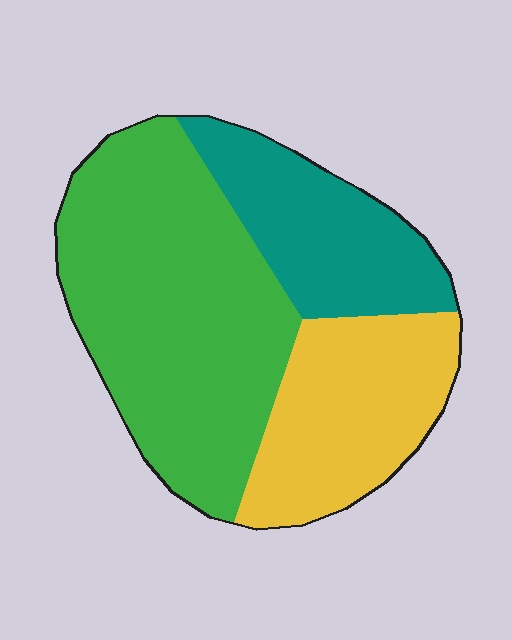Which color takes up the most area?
Green, at roughly 50%.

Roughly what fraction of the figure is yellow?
Yellow covers around 25% of the figure.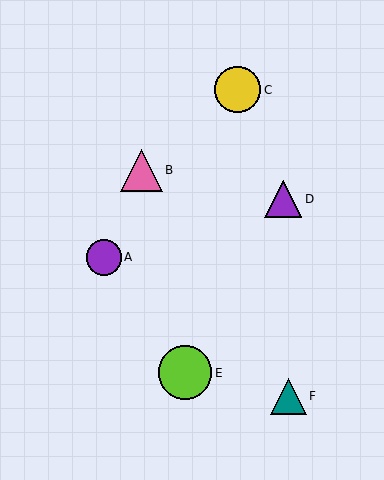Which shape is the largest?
The lime circle (labeled E) is the largest.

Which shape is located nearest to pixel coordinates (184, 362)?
The lime circle (labeled E) at (185, 373) is nearest to that location.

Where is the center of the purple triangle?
The center of the purple triangle is at (283, 199).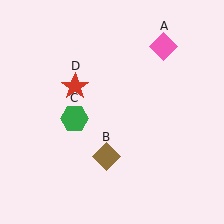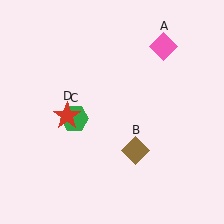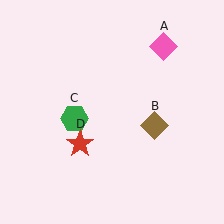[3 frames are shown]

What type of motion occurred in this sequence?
The brown diamond (object B), red star (object D) rotated counterclockwise around the center of the scene.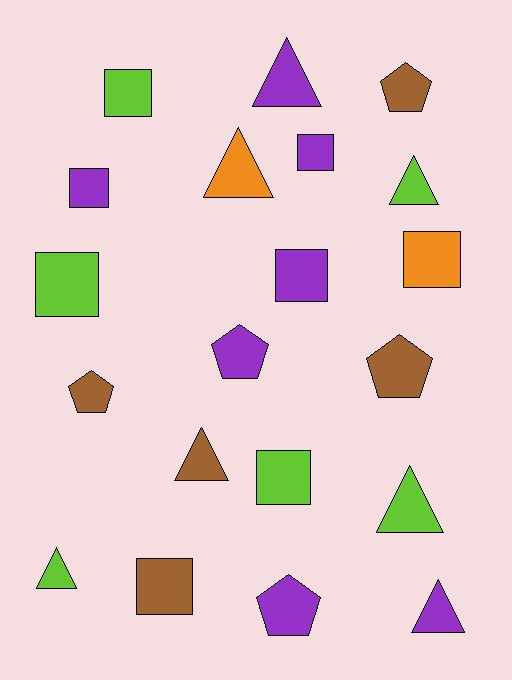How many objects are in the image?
There are 20 objects.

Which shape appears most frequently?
Square, with 8 objects.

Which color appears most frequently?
Purple, with 7 objects.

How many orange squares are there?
There is 1 orange square.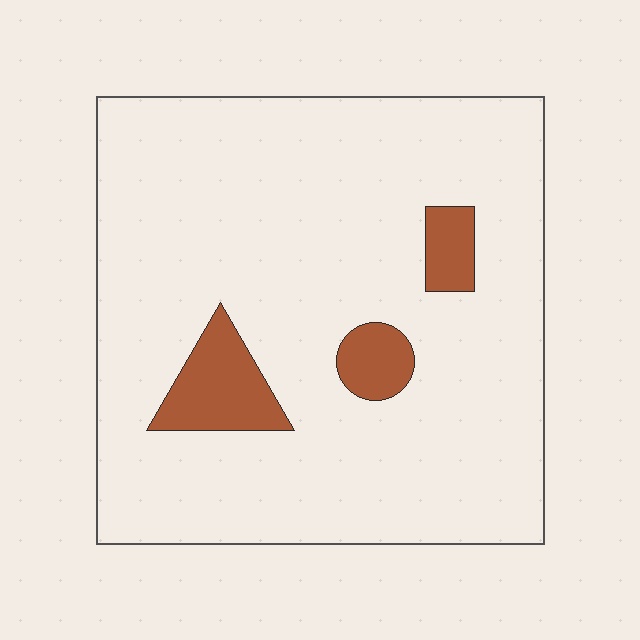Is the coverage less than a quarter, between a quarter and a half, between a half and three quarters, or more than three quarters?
Less than a quarter.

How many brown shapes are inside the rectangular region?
3.